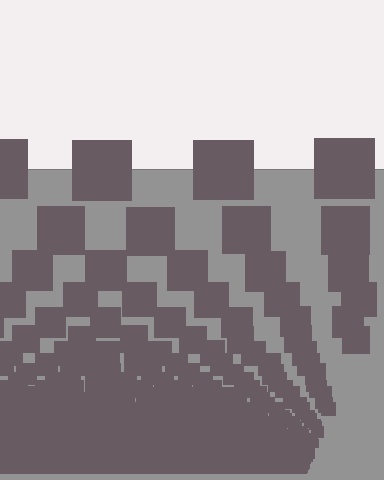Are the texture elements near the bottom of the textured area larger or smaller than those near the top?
Smaller. The gradient is inverted — elements near the bottom are smaller and denser.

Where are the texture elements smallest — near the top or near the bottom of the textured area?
Near the bottom.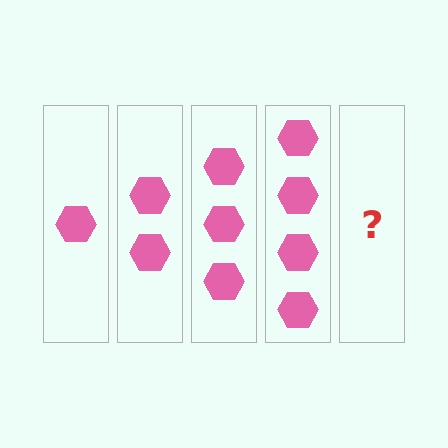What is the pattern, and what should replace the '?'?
The pattern is that each step adds one more hexagon. The '?' should be 5 hexagons.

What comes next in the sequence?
The next element should be 5 hexagons.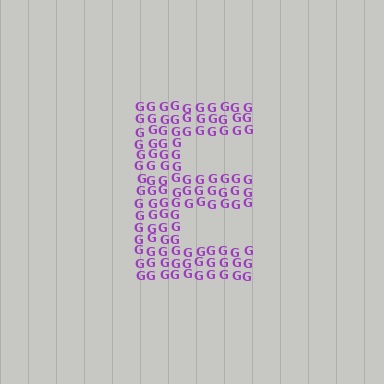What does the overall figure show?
The overall figure shows the letter E.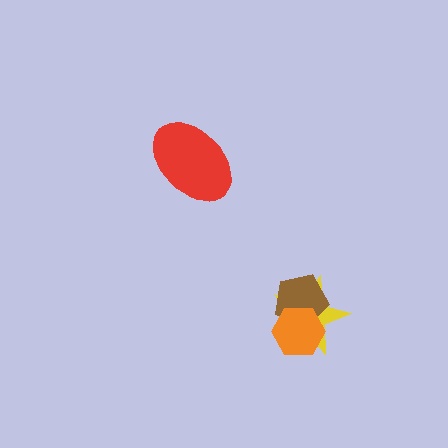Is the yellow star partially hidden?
Yes, it is partially covered by another shape.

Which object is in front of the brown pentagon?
The orange hexagon is in front of the brown pentagon.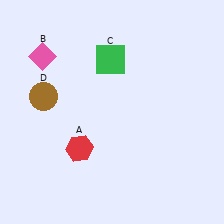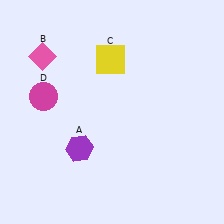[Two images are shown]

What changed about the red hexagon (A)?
In Image 1, A is red. In Image 2, it changed to purple.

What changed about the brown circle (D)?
In Image 1, D is brown. In Image 2, it changed to magenta.